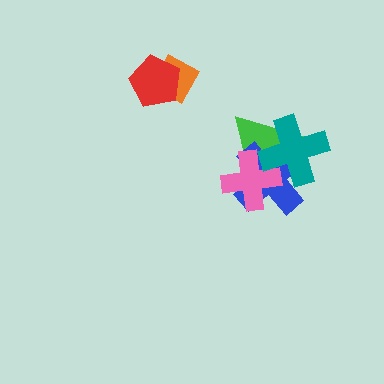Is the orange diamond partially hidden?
Yes, it is partially covered by another shape.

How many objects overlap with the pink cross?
3 objects overlap with the pink cross.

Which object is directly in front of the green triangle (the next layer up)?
The blue cross is directly in front of the green triangle.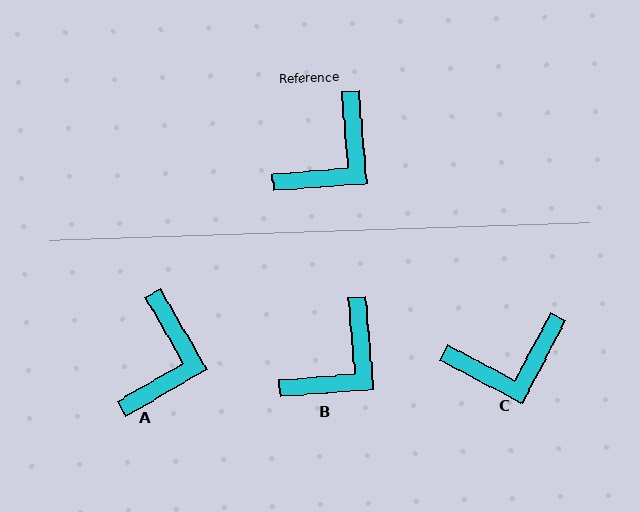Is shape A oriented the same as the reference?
No, it is off by about 25 degrees.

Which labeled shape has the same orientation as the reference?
B.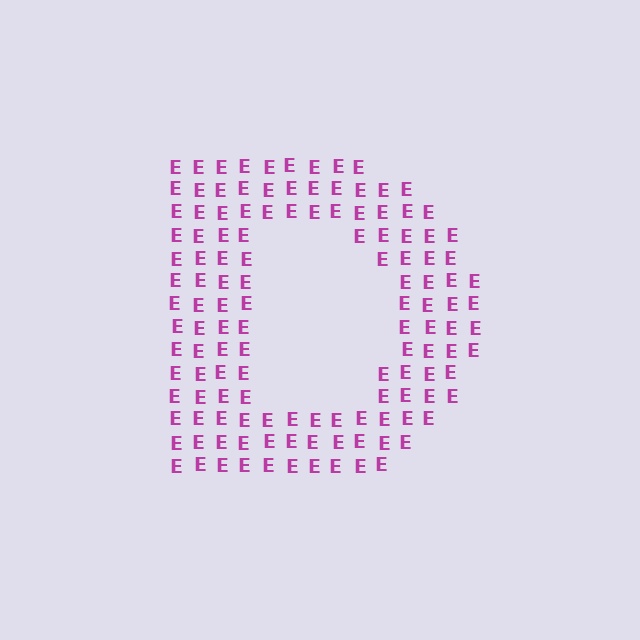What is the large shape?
The large shape is the letter D.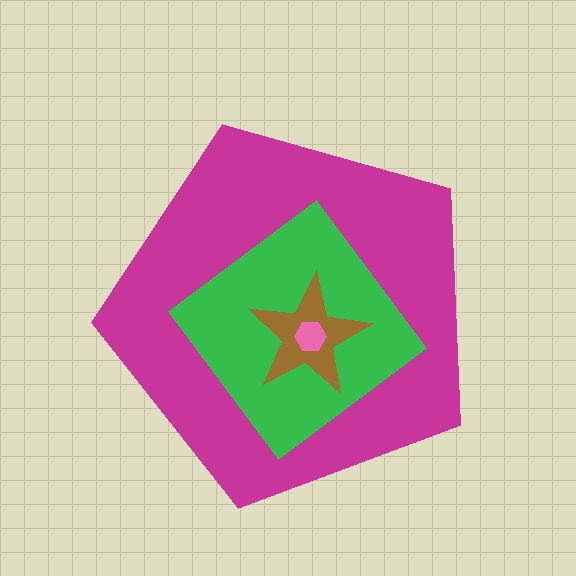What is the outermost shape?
The magenta pentagon.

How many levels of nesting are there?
4.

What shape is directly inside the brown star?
The pink hexagon.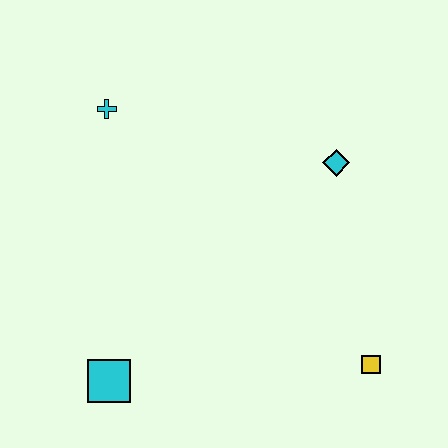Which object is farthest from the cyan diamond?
The cyan square is farthest from the cyan diamond.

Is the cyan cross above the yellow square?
Yes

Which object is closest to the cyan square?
The yellow square is closest to the cyan square.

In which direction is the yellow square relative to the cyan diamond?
The yellow square is below the cyan diamond.